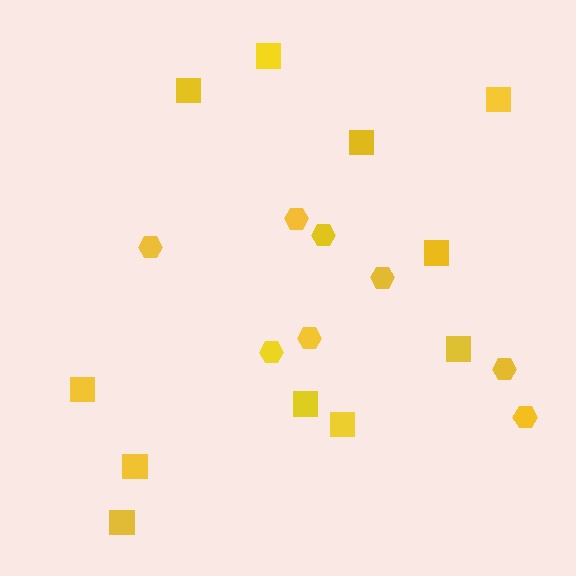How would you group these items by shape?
There are 2 groups: one group of hexagons (8) and one group of squares (11).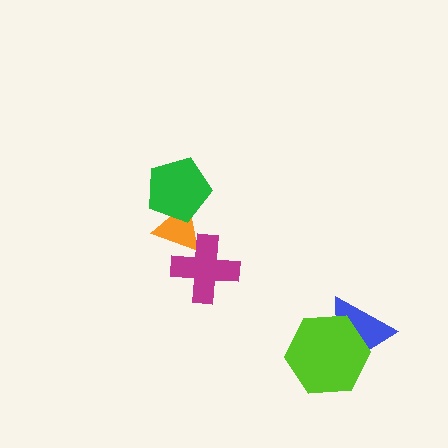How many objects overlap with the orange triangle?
2 objects overlap with the orange triangle.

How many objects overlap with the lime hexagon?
1 object overlaps with the lime hexagon.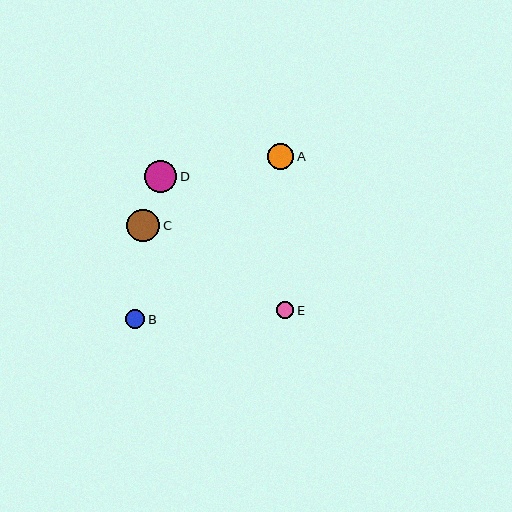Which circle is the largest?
Circle C is the largest with a size of approximately 33 pixels.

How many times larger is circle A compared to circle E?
Circle A is approximately 1.6 times the size of circle E.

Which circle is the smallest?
Circle E is the smallest with a size of approximately 17 pixels.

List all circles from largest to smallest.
From largest to smallest: C, D, A, B, E.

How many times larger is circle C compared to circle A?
Circle C is approximately 1.3 times the size of circle A.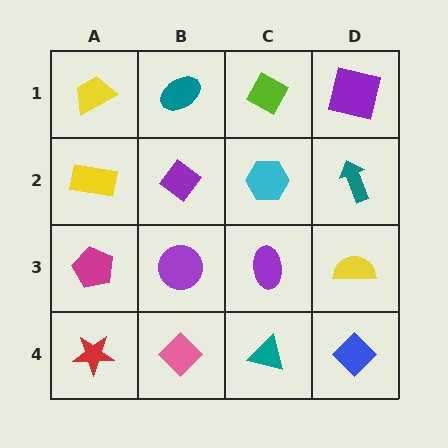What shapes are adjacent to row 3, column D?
A teal arrow (row 2, column D), a blue diamond (row 4, column D), a purple ellipse (row 3, column C).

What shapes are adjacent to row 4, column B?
A purple circle (row 3, column B), a red star (row 4, column A), a teal triangle (row 4, column C).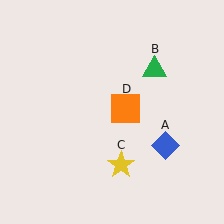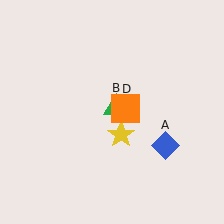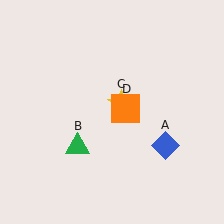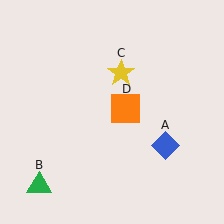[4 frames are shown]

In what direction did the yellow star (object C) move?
The yellow star (object C) moved up.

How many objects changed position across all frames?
2 objects changed position: green triangle (object B), yellow star (object C).